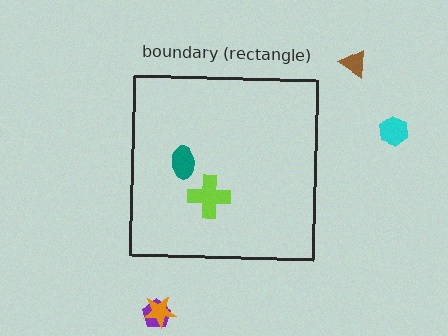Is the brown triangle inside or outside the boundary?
Outside.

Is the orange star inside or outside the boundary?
Outside.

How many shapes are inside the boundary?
2 inside, 4 outside.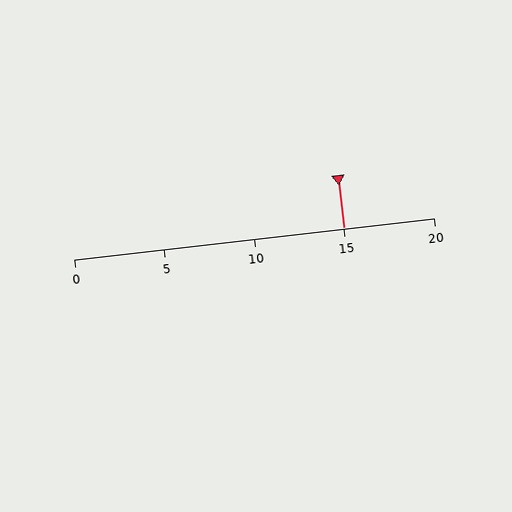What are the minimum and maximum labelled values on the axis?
The axis runs from 0 to 20.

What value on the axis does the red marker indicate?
The marker indicates approximately 15.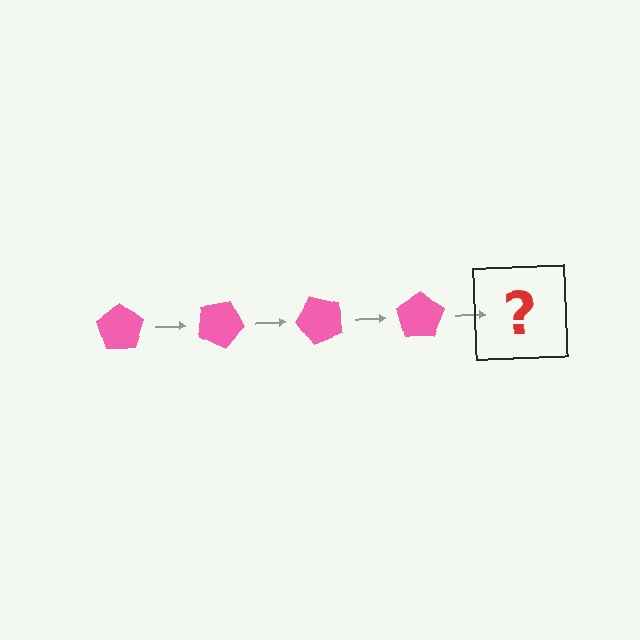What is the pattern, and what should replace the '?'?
The pattern is that the pentagon rotates 25 degrees each step. The '?' should be a pink pentagon rotated 100 degrees.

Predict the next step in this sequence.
The next step is a pink pentagon rotated 100 degrees.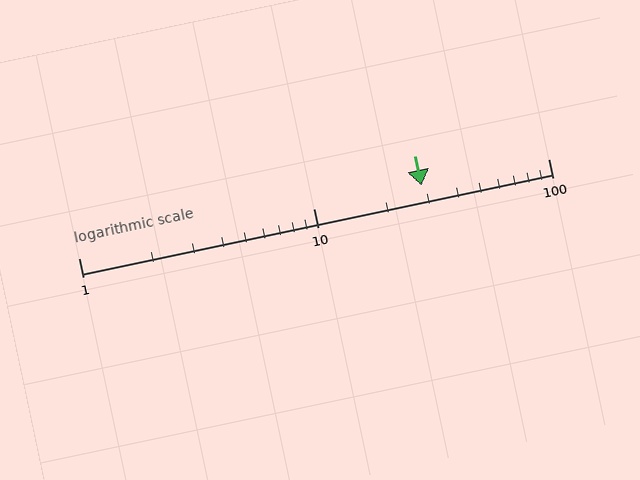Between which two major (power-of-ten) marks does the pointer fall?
The pointer is between 10 and 100.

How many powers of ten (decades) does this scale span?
The scale spans 2 decades, from 1 to 100.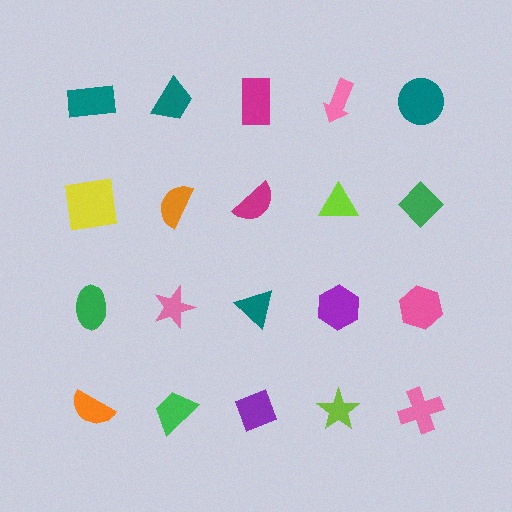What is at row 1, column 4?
A pink arrow.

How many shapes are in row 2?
5 shapes.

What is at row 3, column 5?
A pink hexagon.